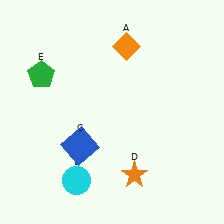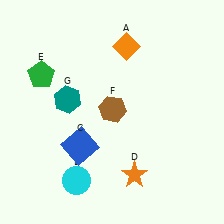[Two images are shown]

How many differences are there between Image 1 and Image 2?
There are 2 differences between the two images.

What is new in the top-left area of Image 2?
A teal hexagon (G) was added in the top-left area of Image 2.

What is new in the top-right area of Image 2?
A brown hexagon (F) was added in the top-right area of Image 2.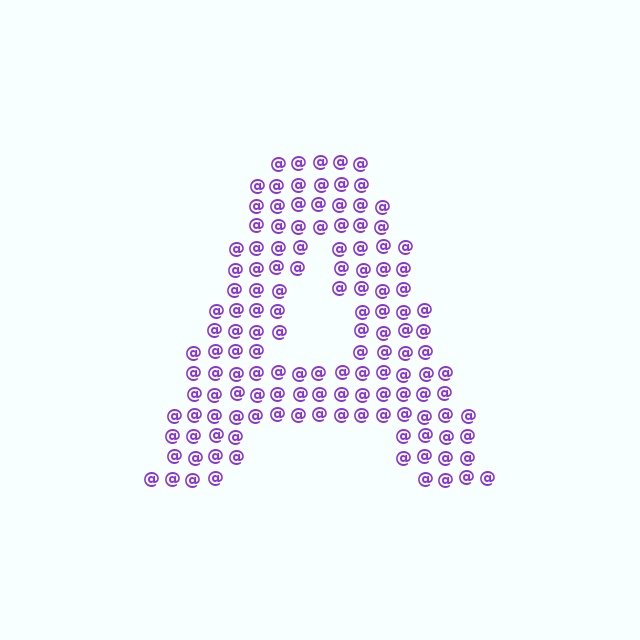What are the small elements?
The small elements are at signs.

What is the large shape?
The large shape is the letter A.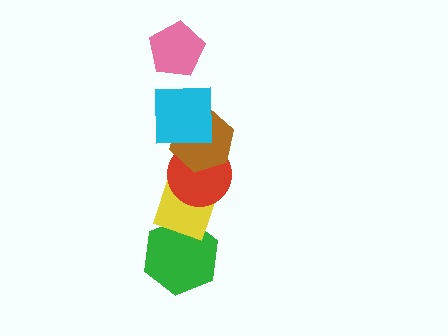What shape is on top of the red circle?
The brown hexagon is on top of the red circle.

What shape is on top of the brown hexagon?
The cyan square is on top of the brown hexagon.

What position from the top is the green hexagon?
The green hexagon is 6th from the top.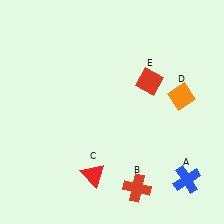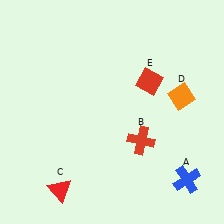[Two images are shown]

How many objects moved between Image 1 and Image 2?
2 objects moved between the two images.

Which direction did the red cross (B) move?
The red cross (B) moved up.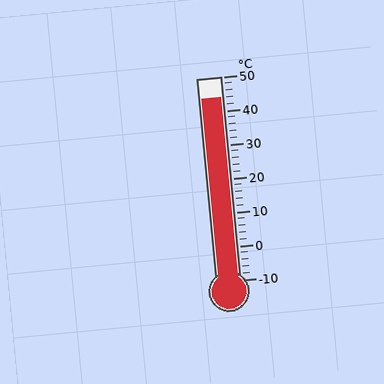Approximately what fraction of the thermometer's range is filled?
The thermometer is filled to approximately 90% of its range.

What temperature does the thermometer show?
The thermometer shows approximately 44°C.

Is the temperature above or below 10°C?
The temperature is above 10°C.